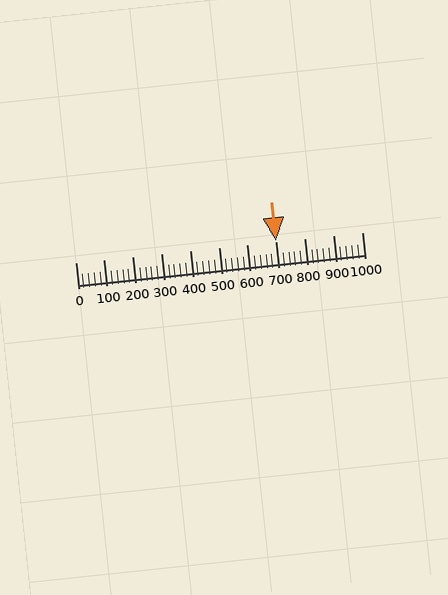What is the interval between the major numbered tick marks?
The major tick marks are spaced 100 units apart.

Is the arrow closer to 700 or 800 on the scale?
The arrow is closer to 700.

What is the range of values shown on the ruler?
The ruler shows values from 0 to 1000.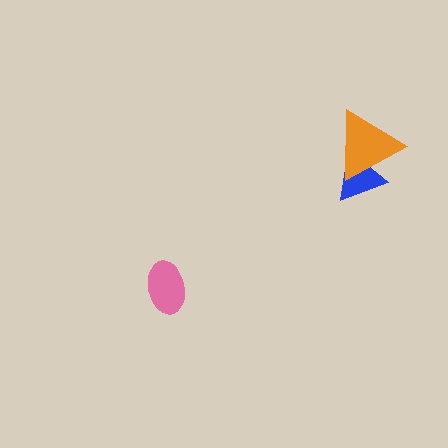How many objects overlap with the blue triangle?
1 object overlaps with the blue triangle.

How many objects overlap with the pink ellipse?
0 objects overlap with the pink ellipse.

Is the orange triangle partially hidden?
No, no other shape covers it.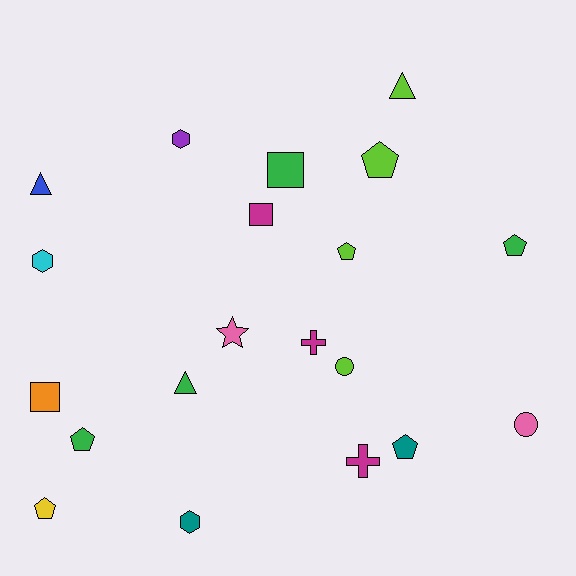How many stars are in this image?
There is 1 star.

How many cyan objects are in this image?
There is 1 cyan object.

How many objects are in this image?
There are 20 objects.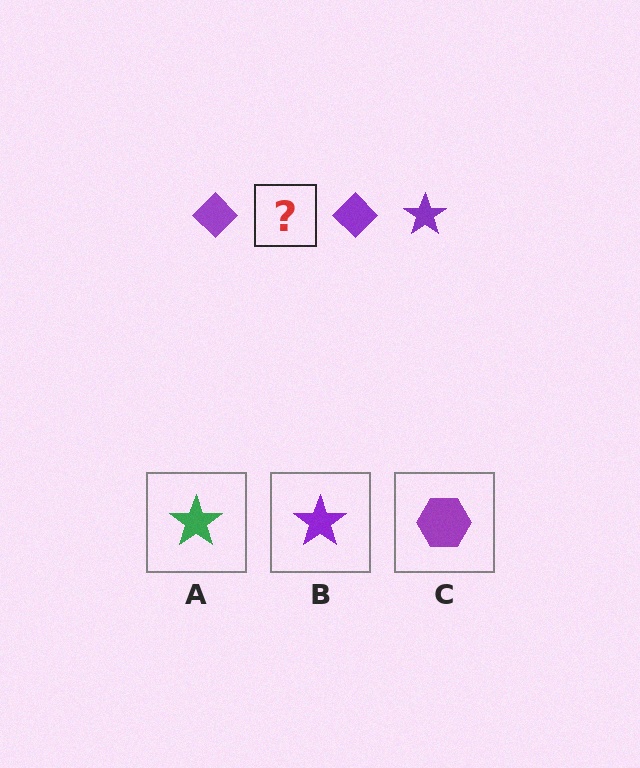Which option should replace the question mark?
Option B.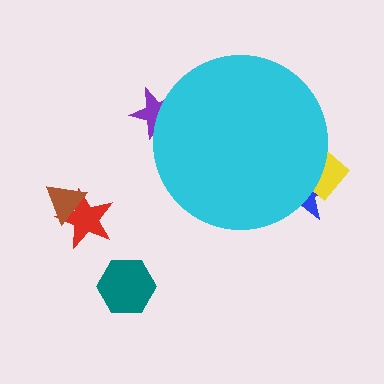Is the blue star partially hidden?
Yes, the blue star is partially hidden behind the cyan circle.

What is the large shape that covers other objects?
A cyan circle.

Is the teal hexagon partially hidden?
No, the teal hexagon is fully visible.